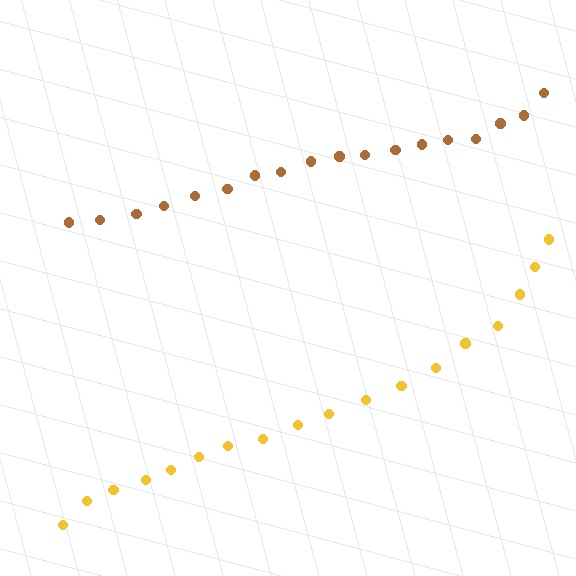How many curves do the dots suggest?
There are 2 distinct paths.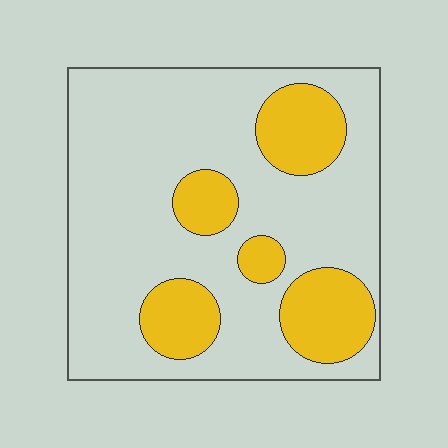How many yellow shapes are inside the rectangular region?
5.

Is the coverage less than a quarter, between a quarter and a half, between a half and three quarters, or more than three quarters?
Between a quarter and a half.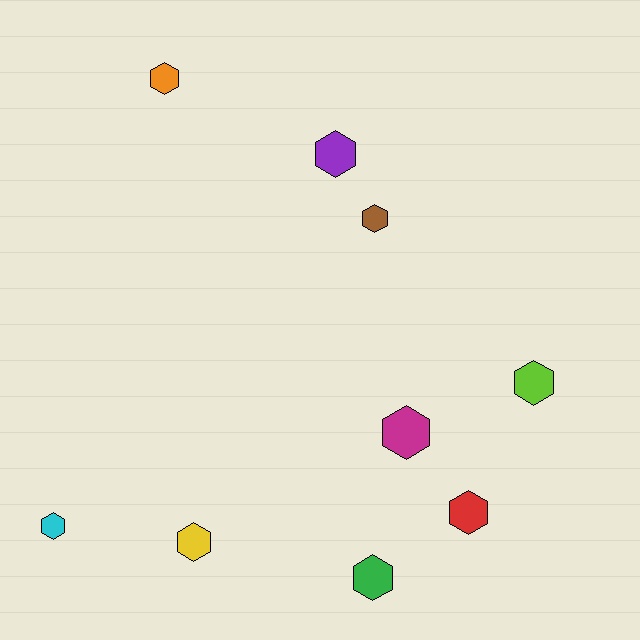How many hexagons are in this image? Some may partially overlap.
There are 9 hexagons.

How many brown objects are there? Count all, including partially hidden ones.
There is 1 brown object.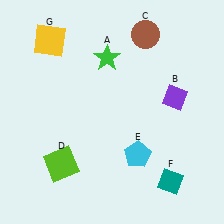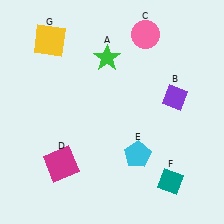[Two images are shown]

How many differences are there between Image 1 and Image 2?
There are 2 differences between the two images.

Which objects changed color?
C changed from brown to pink. D changed from lime to magenta.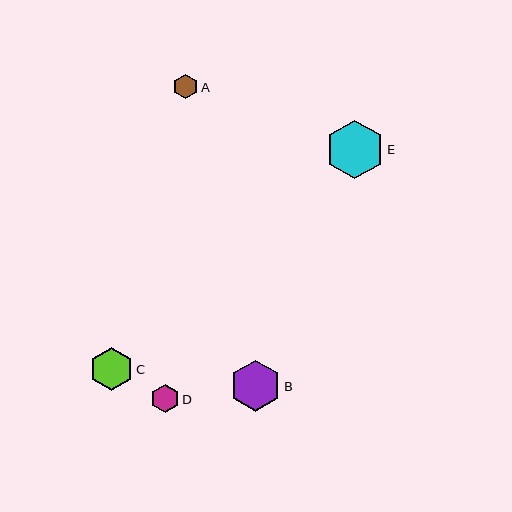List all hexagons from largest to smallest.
From largest to smallest: E, B, C, D, A.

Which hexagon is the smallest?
Hexagon A is the smallest with a size of approximately 24 pixels.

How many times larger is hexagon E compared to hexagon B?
Hexagon E is approximately 1.2 times the size of hexagon B.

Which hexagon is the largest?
Hexagon E is the largest with a size of approximately 59 pixels.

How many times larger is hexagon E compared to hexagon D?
Hexagon E is approximately 2.1 times the size of hexagon D.